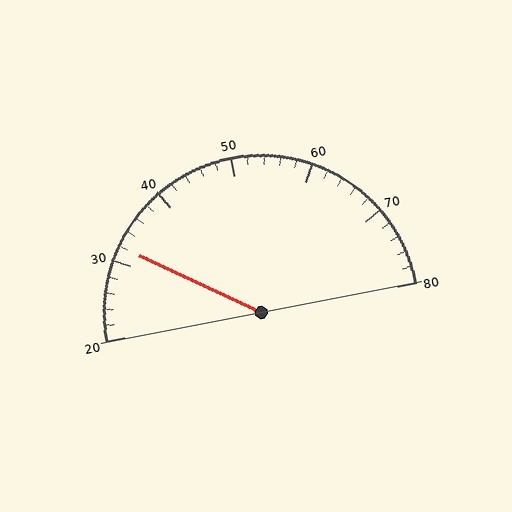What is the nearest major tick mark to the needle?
The nearest major tick mark is 30.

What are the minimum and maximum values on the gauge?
The gauge ranges from 20 to 80.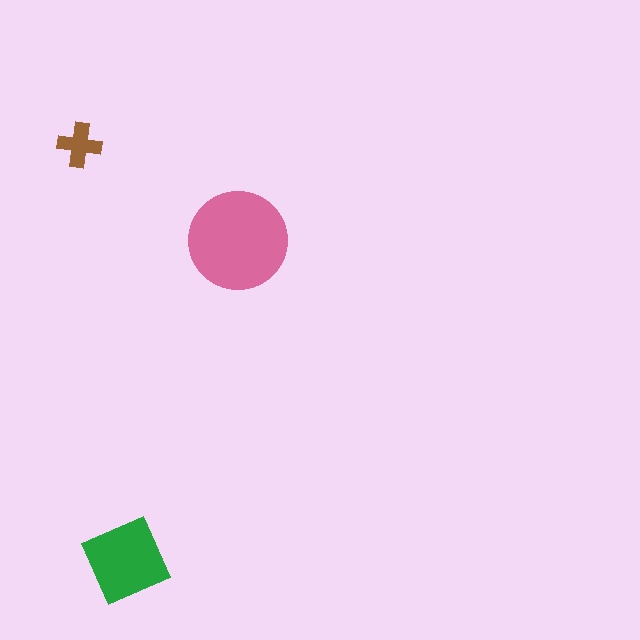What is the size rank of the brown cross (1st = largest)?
3rd.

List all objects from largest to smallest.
The pink circle, the green diamond, the brown cross.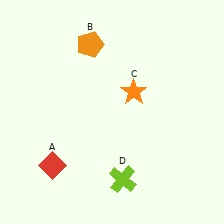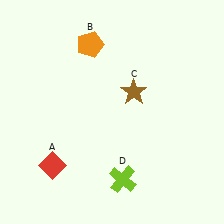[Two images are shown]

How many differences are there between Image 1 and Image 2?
There is 1 difference between the two images.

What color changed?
The star (C) changed from orange in Image 1 to brown in Image 2.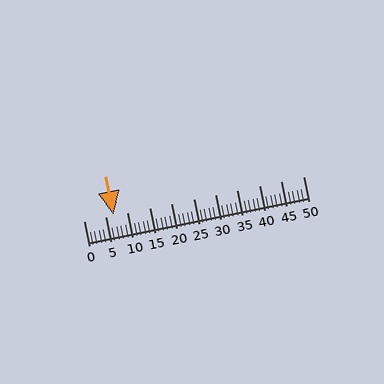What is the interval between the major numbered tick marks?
The major tick marks are spaced 5 units apart.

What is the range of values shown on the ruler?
The ruler shows values from 0 to 50.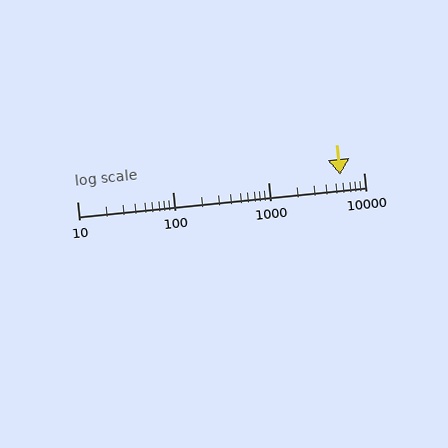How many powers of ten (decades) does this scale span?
The scale spans 3 decades, from 10 to 10000.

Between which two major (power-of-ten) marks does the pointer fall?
The pointer is between 1000 and 10000.